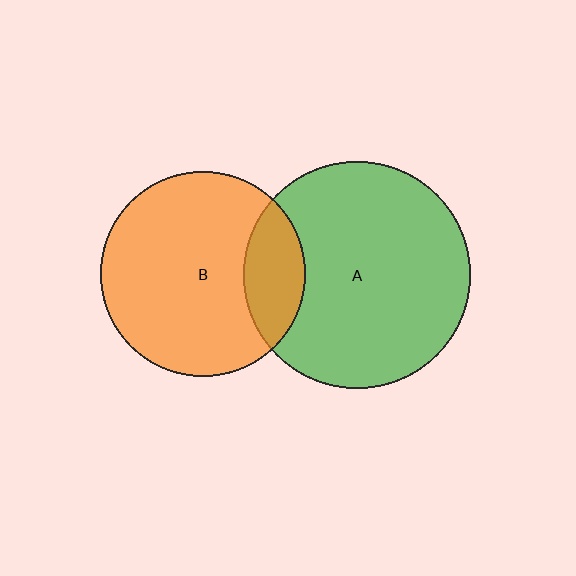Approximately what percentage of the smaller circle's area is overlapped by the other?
Approximately 20%.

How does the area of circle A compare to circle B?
Approximately 1.2 times.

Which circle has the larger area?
Circle A (green).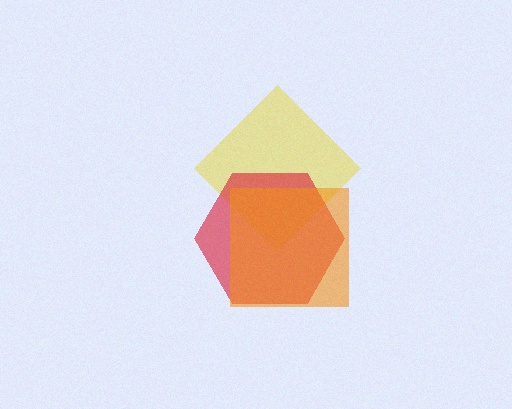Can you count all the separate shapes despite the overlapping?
Yes, there are 3 separate shapes.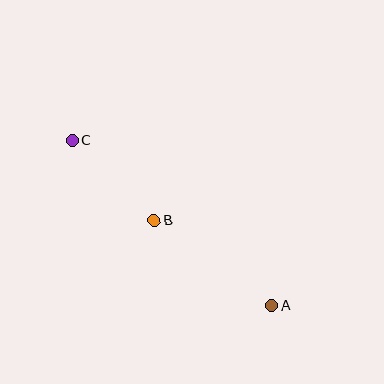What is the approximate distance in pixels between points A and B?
The distance between A and B is approximately 145 pixels.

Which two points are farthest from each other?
Points A and C are farthest from each other.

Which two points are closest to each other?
Points B and C are closest to each other.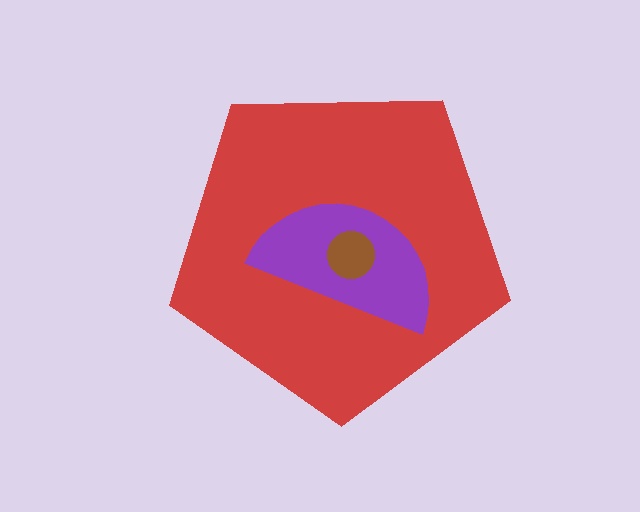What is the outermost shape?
The red pentagon.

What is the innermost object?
The brown circle.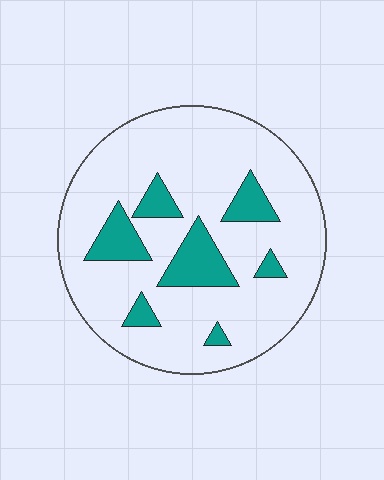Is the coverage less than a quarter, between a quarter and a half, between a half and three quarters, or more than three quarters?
Less than a quarter.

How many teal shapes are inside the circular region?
7.